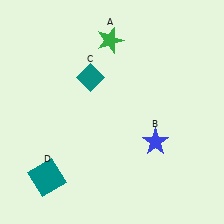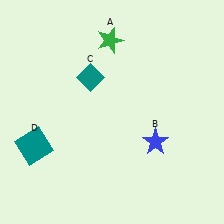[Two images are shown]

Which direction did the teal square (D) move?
The teal square (D) moved up.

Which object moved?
The teal square (D) moved up.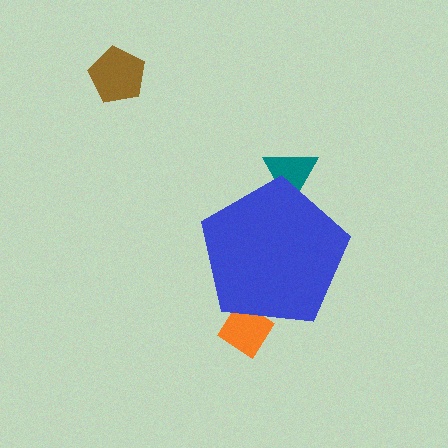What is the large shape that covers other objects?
A blue pentagon.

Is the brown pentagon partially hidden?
No, the brown pentagon is fully visible.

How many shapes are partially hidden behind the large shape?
2 shapes are partially hidden.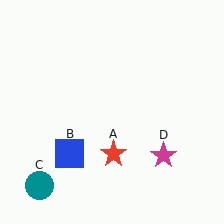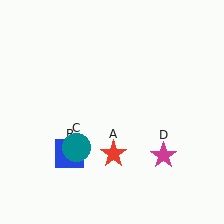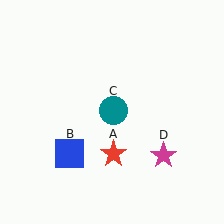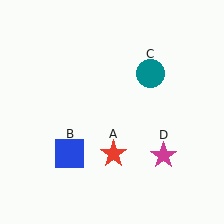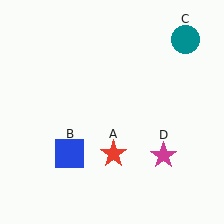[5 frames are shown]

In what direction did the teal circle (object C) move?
The teal circle (object C) moved up and to the right.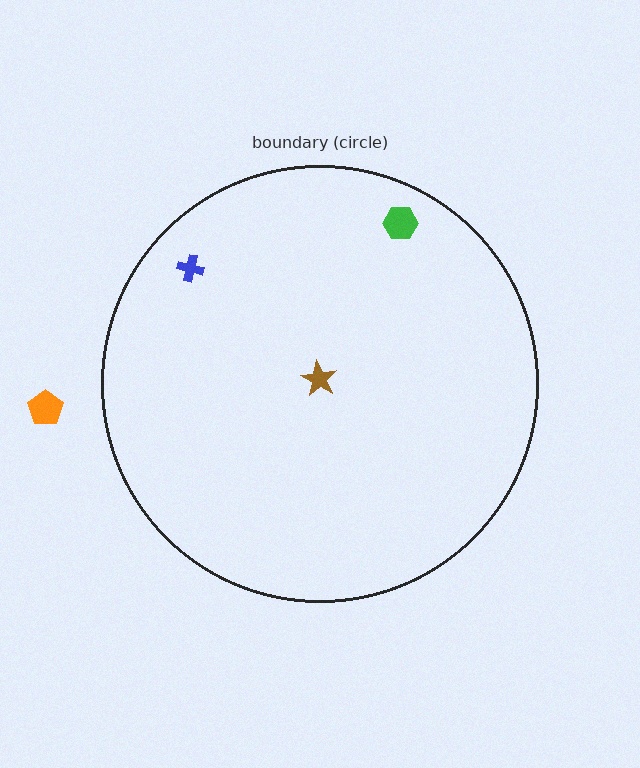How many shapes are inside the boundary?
3 inside, 1 outside.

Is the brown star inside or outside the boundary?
Inside.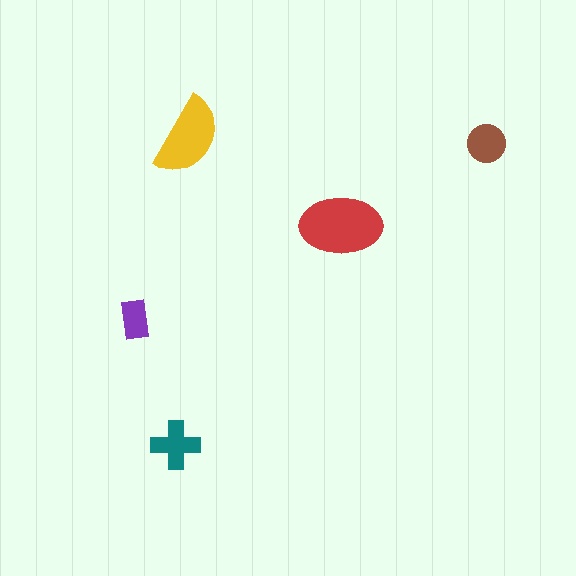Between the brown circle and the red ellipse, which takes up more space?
The red ellipse.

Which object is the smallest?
The purple rectangle.